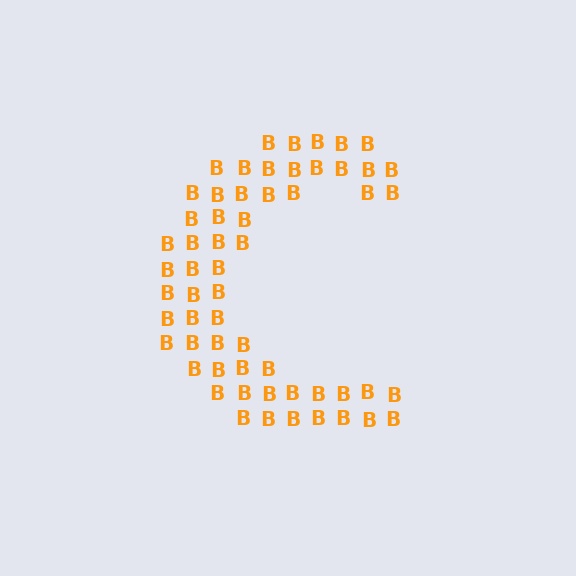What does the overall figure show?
The overall figure shows the letter C.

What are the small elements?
The small elements are letter B's.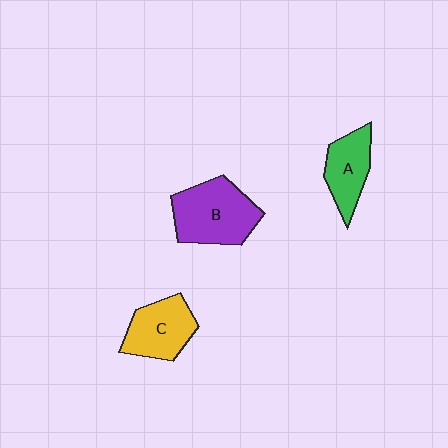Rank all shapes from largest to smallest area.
From largest to smallest: B (purple), C (yellow), A (green).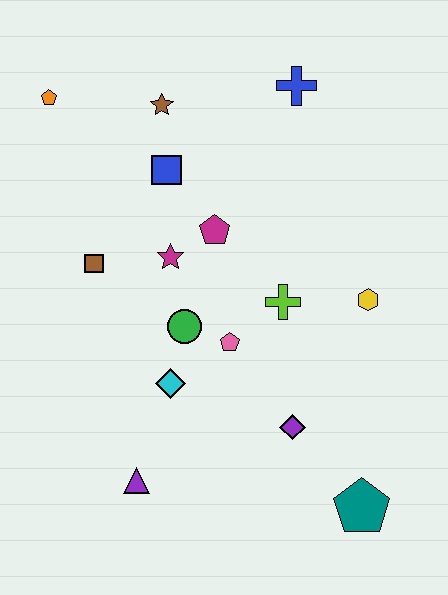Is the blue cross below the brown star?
No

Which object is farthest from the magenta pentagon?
The teal pentagon is farthest from the magenta pentagon.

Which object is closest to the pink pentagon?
The green circle is closest to the pink pentagon.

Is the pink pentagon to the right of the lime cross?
No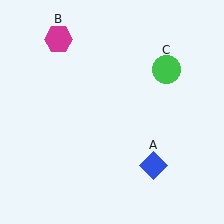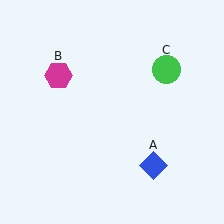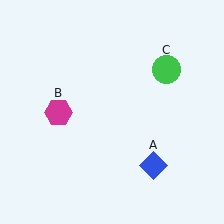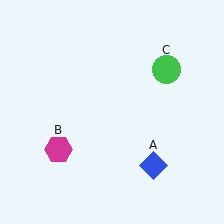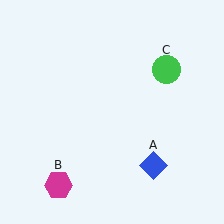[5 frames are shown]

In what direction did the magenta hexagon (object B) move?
The magenta hexagon (object B) moved down.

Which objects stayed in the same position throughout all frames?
Blue diamond (object A) and green circle (object C) remained stationary.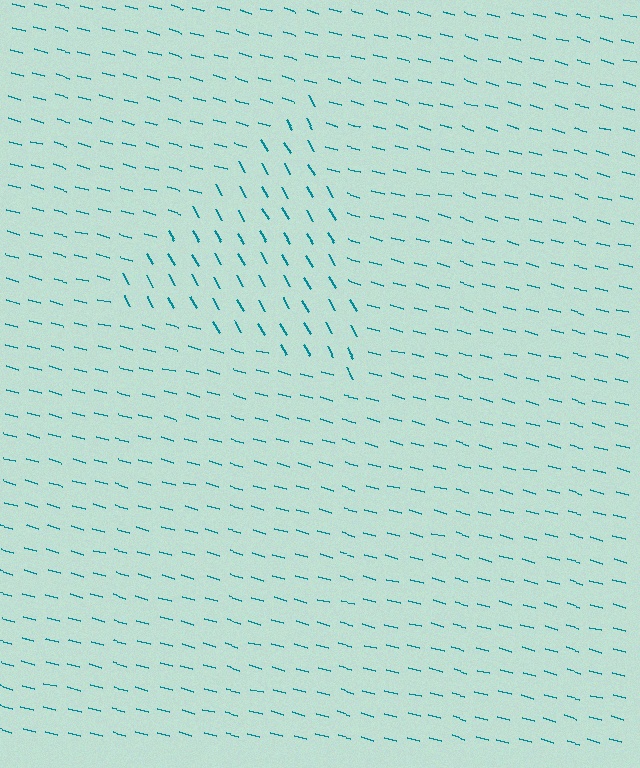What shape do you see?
I see a triangle.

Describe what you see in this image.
The image is filled with small teal line segments. A triangle region in the image has lines oriented differently from the surrounding lines, creating a visible texture boundary.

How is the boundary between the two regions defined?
The boundary is defined purely by a change in line orientation (approximately 45 degrees difference). All lines are the same color and thickness.